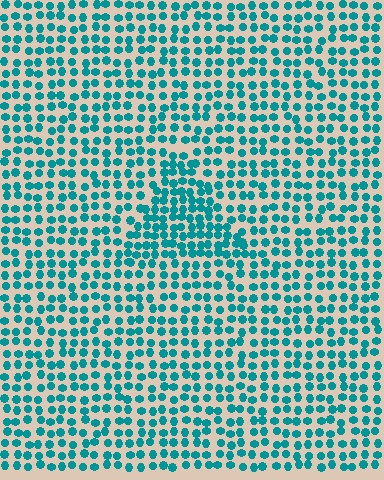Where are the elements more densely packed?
The elements are more densely packed inside the triangle boundary.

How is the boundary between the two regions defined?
The boundary is defined by a change in element density (approximately 1.6x ratio). All elements are the same color, size, and shape.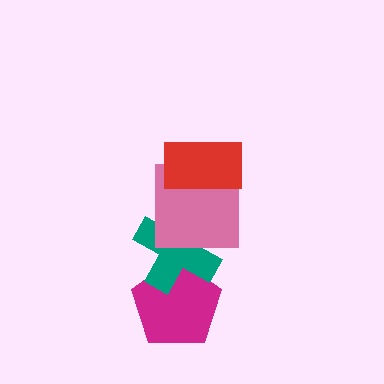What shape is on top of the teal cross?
The pink square is on top of the teal cross.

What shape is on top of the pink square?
The red rectangle is on top of the pink square.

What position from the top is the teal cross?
The teal cross is 3rd from the top.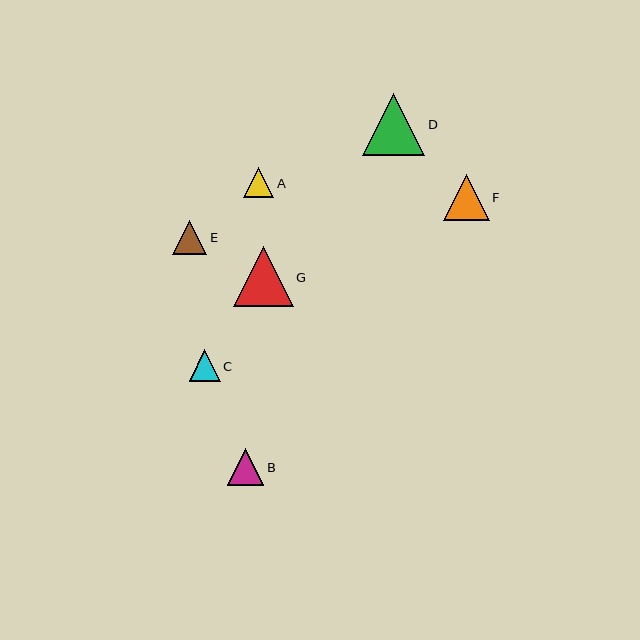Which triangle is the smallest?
Triangle A is the smallest with a size of approximately 30 pixels.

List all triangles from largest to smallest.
From largest to smallest: D, G, F, B, E, C, A.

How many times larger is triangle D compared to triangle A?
Triangle D is approximately 2.0 times the size of triangle A.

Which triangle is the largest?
Triangle D is the largest with a size of approximately 62 pixels.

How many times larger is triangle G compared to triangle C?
Triangle G is approximately 1.9 times the size of triangle C.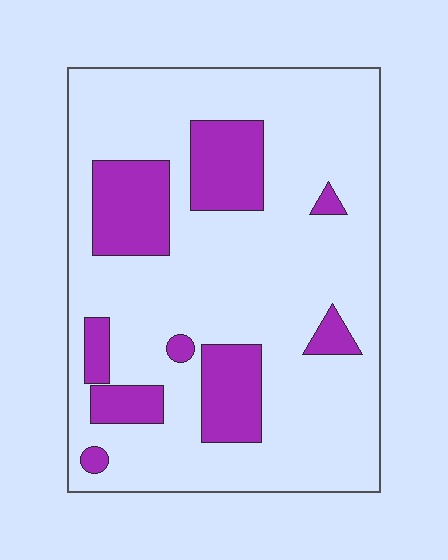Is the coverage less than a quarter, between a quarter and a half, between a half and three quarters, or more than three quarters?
Less than a quarter.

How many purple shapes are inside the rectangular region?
9.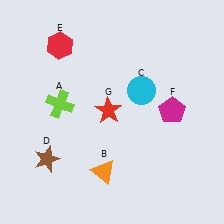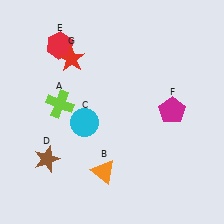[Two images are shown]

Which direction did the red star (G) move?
The red star (G) moved up.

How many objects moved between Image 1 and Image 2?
2 objects moved between the two images.